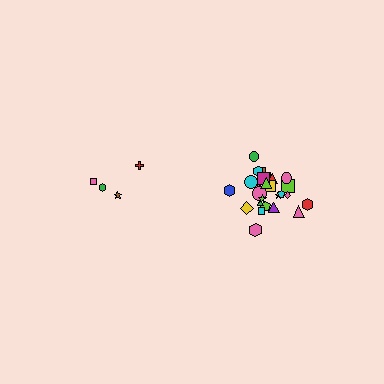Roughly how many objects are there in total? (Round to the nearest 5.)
Roughly 30 objects in total.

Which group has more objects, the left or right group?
The right group.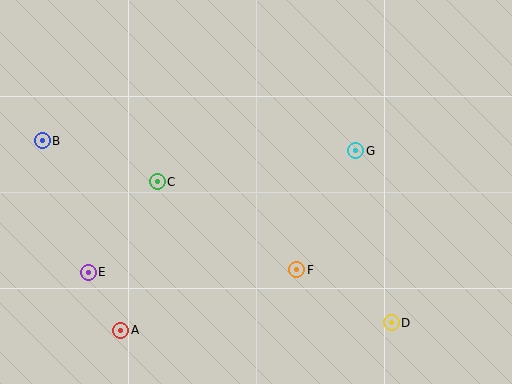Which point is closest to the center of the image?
Point F at (297, 270) is closest to the center.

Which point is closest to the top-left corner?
Point B is closest to the top-left corner.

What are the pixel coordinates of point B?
Point B is at (42, 141).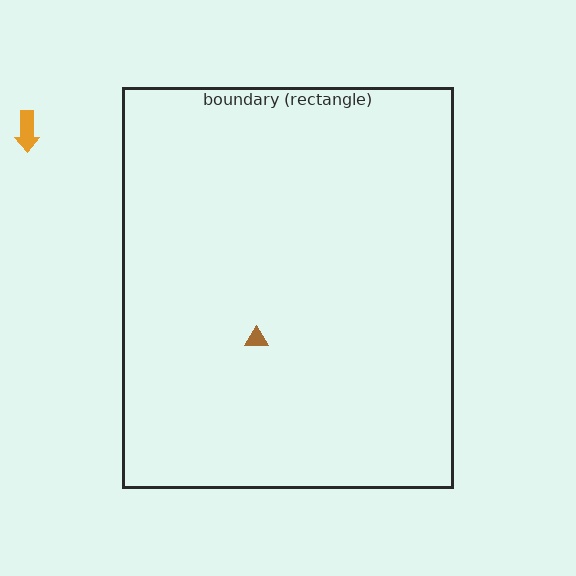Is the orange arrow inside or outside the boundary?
Outside.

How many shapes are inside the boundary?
1 inside, 1 outside.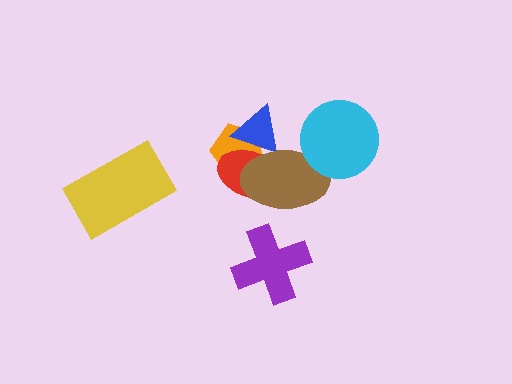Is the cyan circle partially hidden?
No, no other shape covers it.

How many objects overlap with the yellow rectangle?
0 objects overlap with the yellow rectangle.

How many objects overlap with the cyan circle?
1 object overlaps with the cyan circle.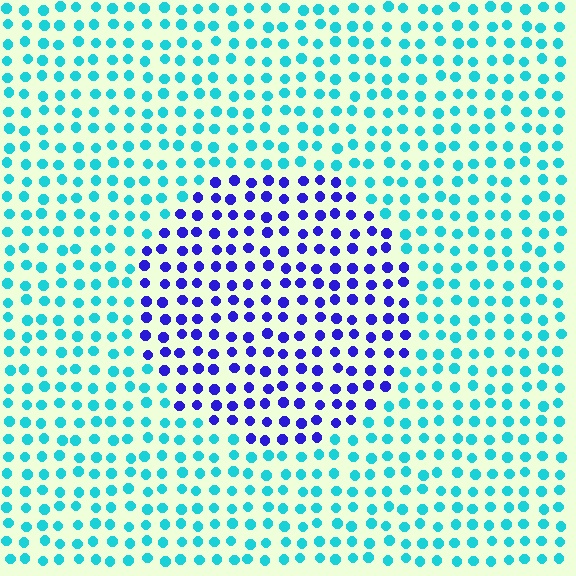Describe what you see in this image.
The image is filled with small cyan elements in a uniform arrangement. A circle-shaped region is visible where the elements are tinted to a slightly different hue, forming a subtle color boundary.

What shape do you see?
I see a circle.